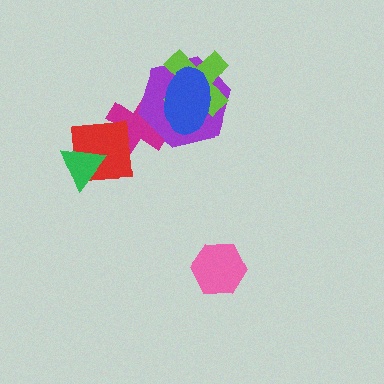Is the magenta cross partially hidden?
Yes, it is partially covered by another shape.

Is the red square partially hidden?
Yes, it is partially covered by another shape.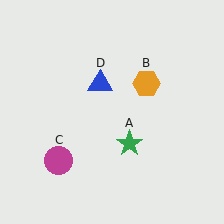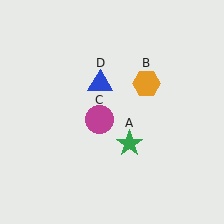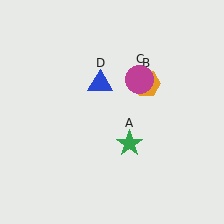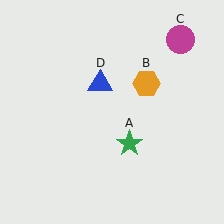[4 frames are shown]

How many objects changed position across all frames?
1 object changed position: magenta circle (object C).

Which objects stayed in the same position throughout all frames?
Green star (object A) and orange hexagon (object B) and blue triangle (object D) remained stationary.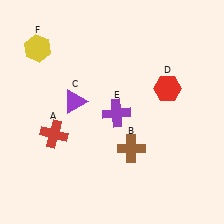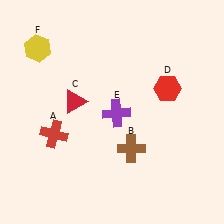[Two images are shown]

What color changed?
The triangle (C) changed from purple in Image 1 to red in Image 2.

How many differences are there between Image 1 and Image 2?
There is 1 difference between the two images.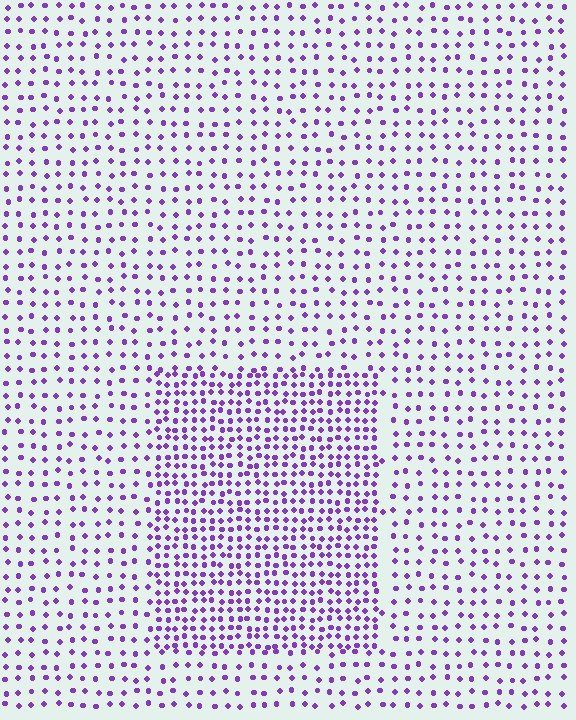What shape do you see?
I see a rectangle.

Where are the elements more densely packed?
The elements are more densely packed inside the rectangle boundary.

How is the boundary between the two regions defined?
The boundary is defined by a change in element density (approximately 2.0x ratio). All elements are the same color, size, and shape.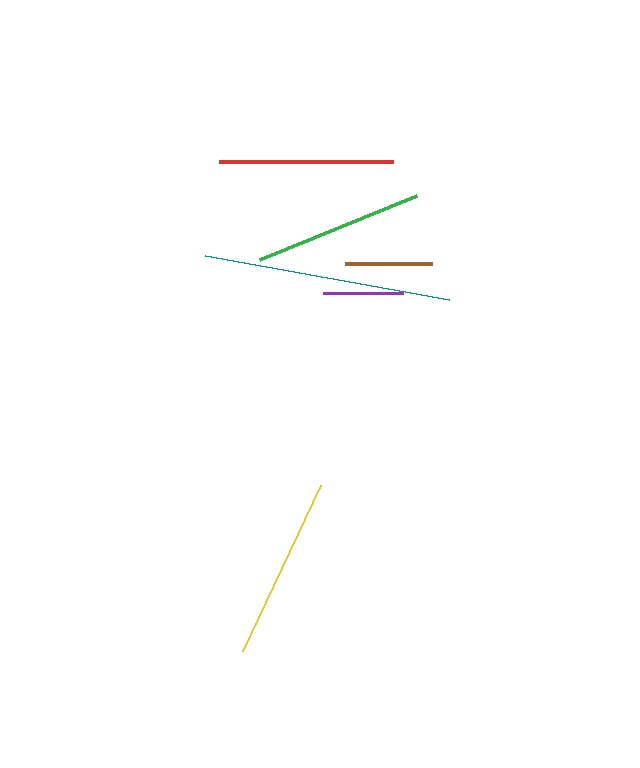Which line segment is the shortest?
The purple line is the shortest at approximately 79 pixels.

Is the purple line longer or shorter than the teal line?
The teal line is longer than the purple line.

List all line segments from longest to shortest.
From longest to shortest: teal, yellow, red, green, brown, purple.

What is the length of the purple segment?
The purple segment is approximately 79 pixels long.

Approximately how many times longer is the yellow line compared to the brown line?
The yellow line is approximately 2.1 times the length of the brown line.